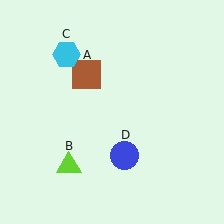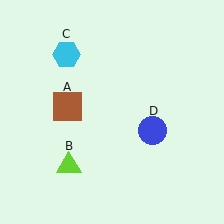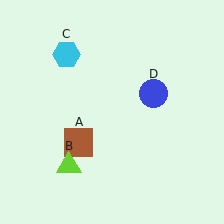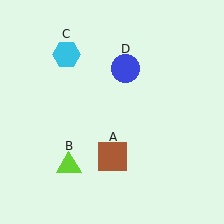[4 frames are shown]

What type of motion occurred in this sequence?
The brown square (object A), blue circle (object D) rotated counterclockwise around the center of the scene.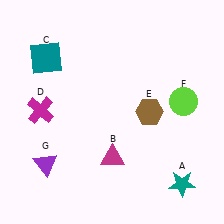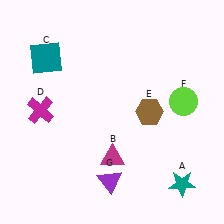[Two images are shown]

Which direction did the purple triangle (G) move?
The purple triangle (G) moved right.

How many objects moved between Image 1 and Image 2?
1 object moved between the two images.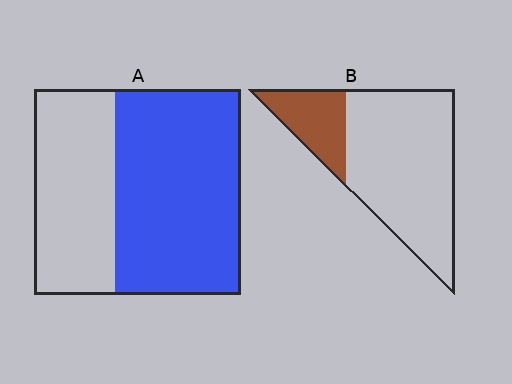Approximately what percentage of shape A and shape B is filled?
A is approximately 60% and B is approximately 25%.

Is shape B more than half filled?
No.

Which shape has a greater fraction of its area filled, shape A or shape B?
Shape A.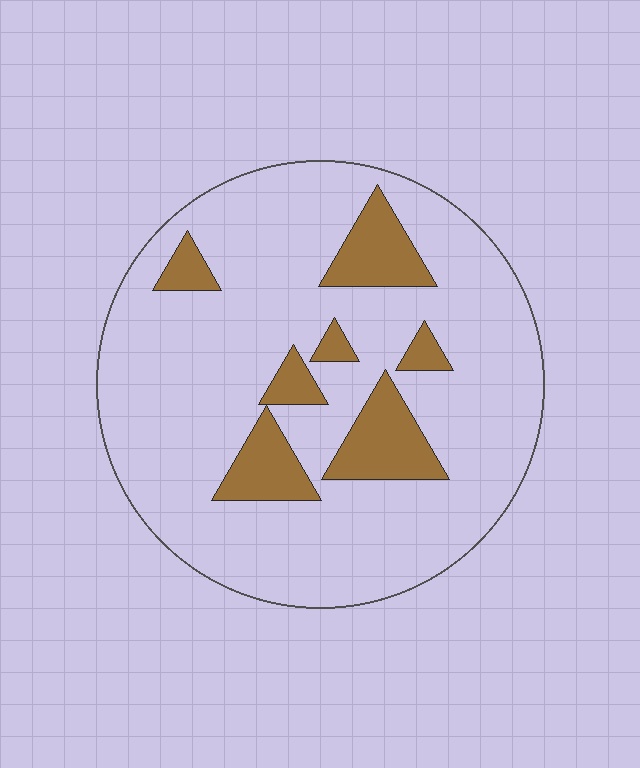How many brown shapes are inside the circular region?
7.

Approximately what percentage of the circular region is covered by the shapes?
Approximately 15%.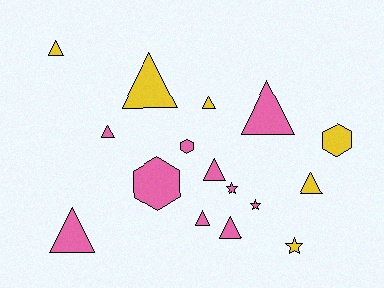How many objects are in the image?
There are 16 objects.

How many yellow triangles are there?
There are 4 yellow triangles.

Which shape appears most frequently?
Triangle, with 10 objects.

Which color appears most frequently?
Pink, with 10 objects.